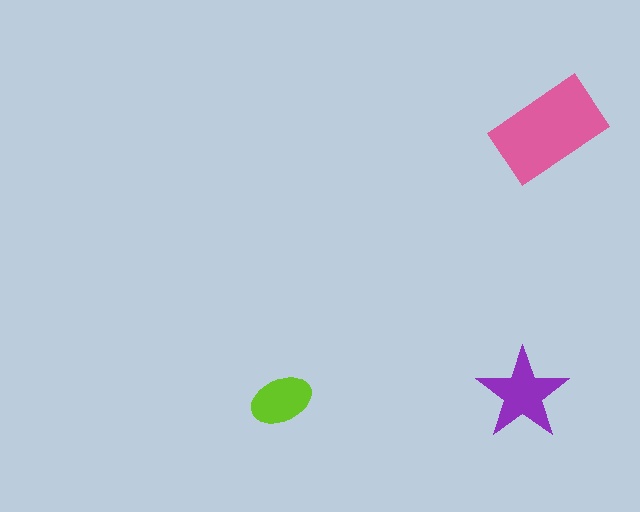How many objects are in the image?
There are 3 objects in the image.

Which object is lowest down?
The lime ellipse is bottommost.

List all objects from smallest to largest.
The lime ellipse, the purple star, the pink rectangle.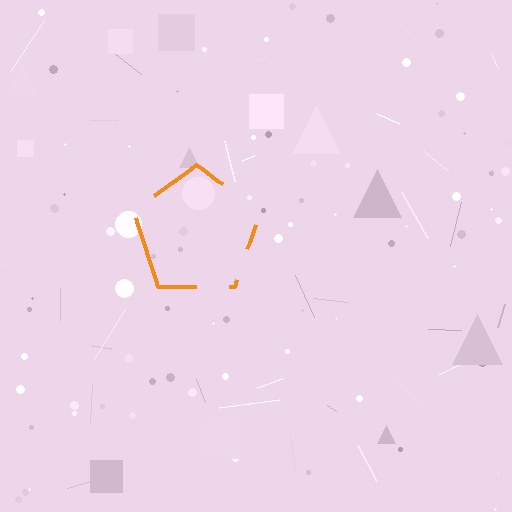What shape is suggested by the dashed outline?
The dashed outline suggests a pentagon.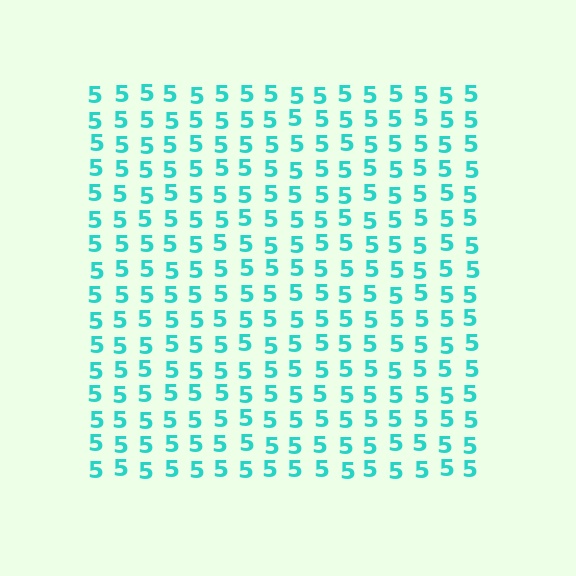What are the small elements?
The small elements are digit 5's.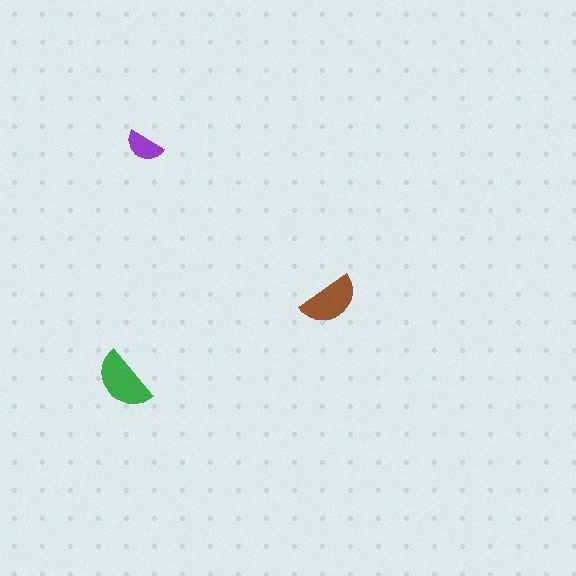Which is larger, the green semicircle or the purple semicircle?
The green one.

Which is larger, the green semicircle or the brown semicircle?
The green one.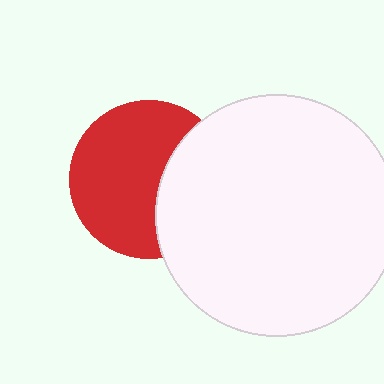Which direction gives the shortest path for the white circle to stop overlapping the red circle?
Moving right gives the shortest separation.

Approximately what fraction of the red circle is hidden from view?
Roughly 35% of the red circle is hidden behind the white circle.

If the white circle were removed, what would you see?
You would see the complete red circle.